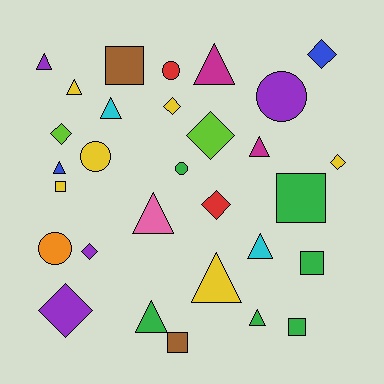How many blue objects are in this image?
There are 2 blue objects.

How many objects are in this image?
There are 30 objects.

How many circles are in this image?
There are 5 circles.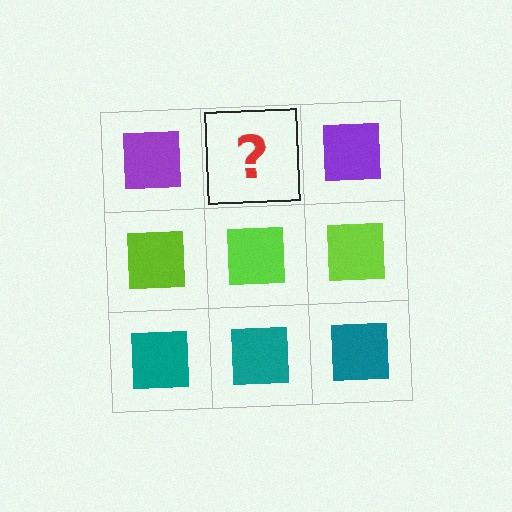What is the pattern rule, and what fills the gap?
The rule is that each row has a consistent color. The gap should be filled with a purple square.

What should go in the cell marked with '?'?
The missing cell should contain a purple square.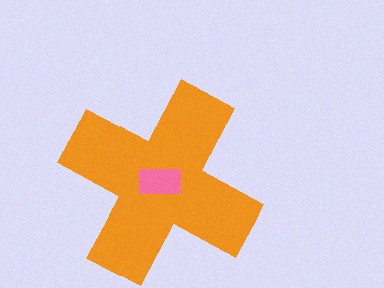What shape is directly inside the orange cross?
The pink rectangle.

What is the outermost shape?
The orange cross.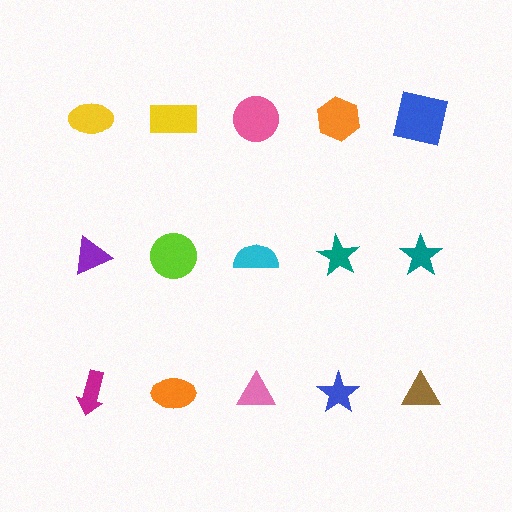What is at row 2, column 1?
A purple triangle.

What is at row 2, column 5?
A teal star.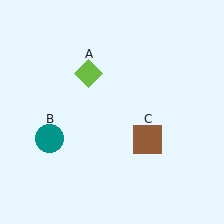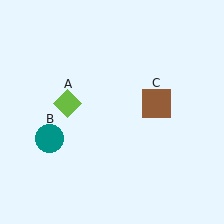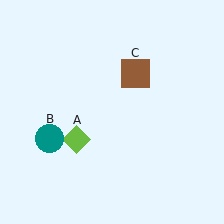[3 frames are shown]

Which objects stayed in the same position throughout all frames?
Teal circle (object B) remained stationary.